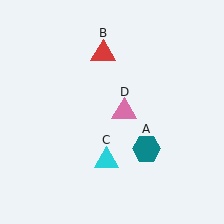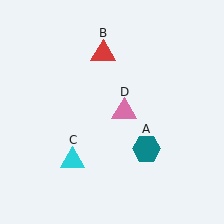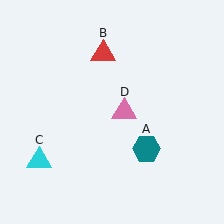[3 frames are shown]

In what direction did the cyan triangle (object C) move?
The cyan triangle (object C) moved left.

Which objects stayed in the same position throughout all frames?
Teal hexagon (object A) and red triangle (object B) and pink triangle (object D) remained stationary.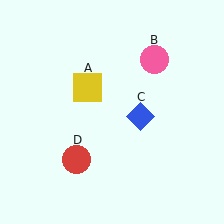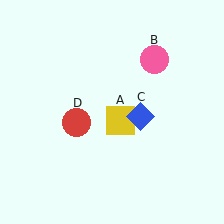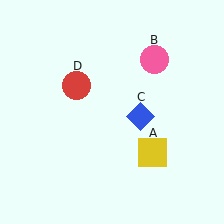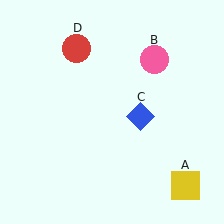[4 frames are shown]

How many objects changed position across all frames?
2 objects changed position: yellow square (object A), red circle (object D).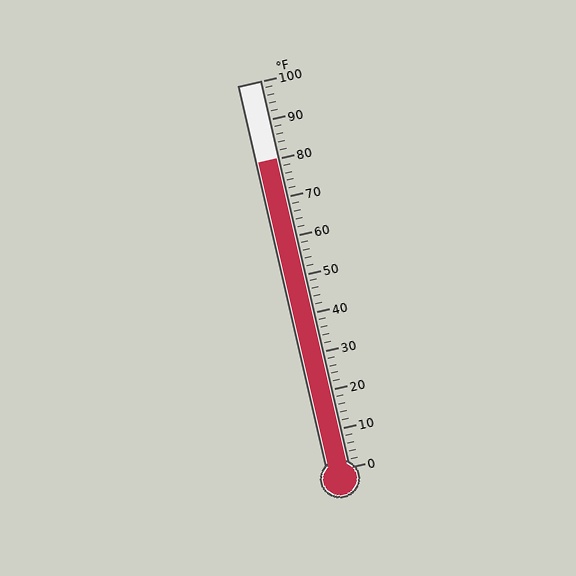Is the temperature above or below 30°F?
The temperature is above 30°F.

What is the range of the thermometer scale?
The thermometer scale ranges from 0°F to 100°F.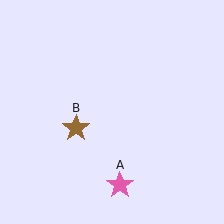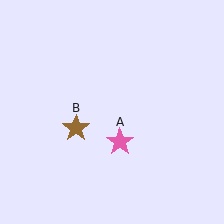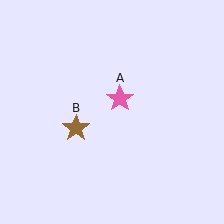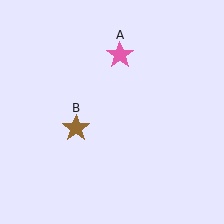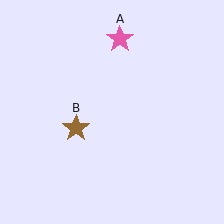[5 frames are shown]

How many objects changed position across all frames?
1 object changed position: pink star (object A).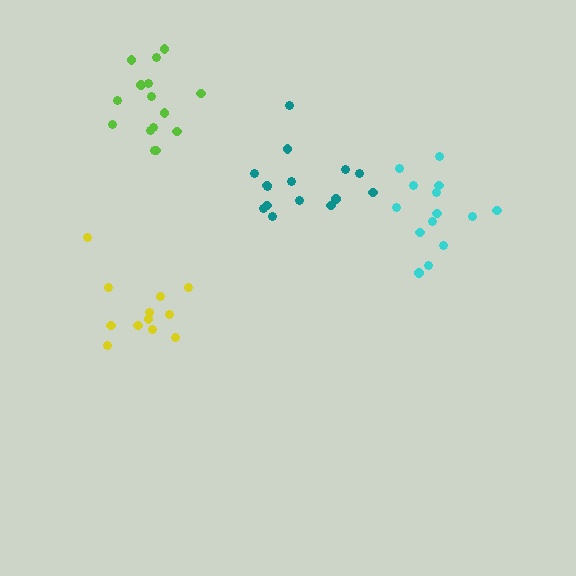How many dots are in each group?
Group 1: 14 dots, Group 2: 12 dots, Group 3: 16 dots, Group 4: 15 dots (57 total).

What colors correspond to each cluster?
The clusters are colored: cyan, yellow, lime, teal.